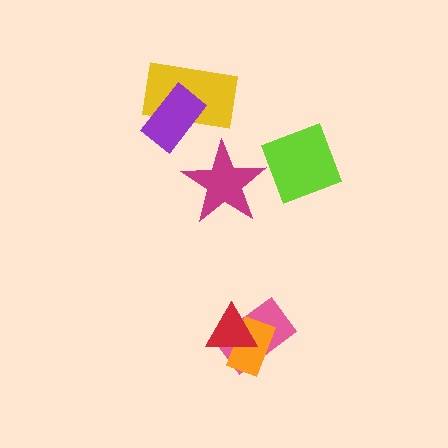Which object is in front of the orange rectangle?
The red triangle is in front of the orange rectangle.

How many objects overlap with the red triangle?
2 objects overlap with the red triangle.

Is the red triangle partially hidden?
No, no other shape covers it.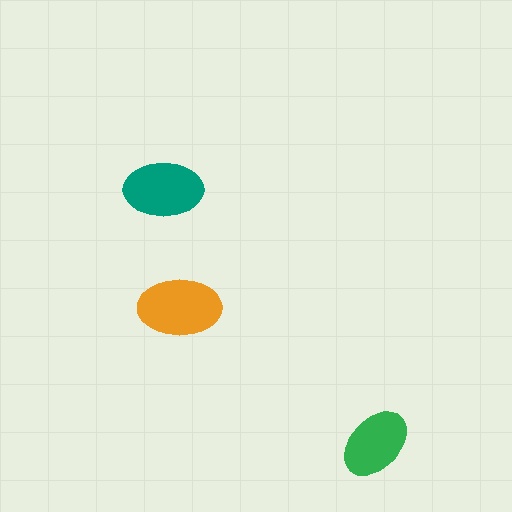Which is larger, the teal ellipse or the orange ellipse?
The orange one.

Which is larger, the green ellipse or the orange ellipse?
The orange one.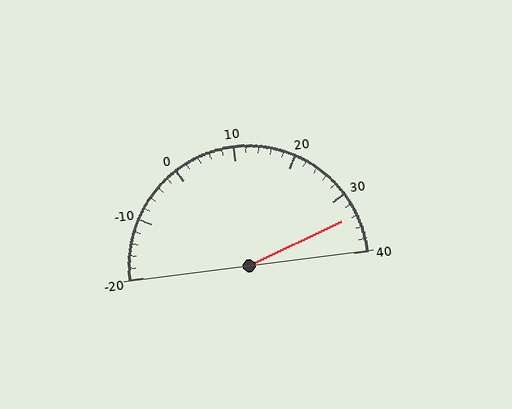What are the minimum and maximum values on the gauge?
The gauge ranges from -20 to 40.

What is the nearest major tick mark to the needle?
The nearest major tick mark is 30.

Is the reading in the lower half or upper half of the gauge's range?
The reading is in the upper half of the range (-20 to 40).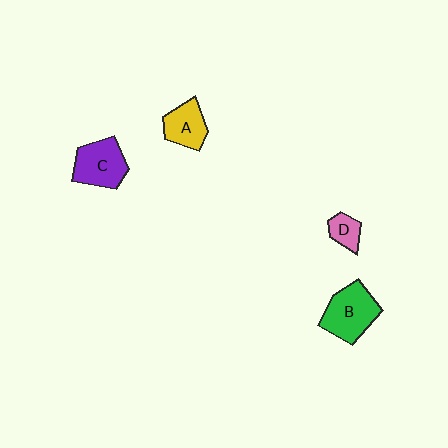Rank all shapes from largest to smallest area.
From largest to smallest: B (green), C (purple), A (yellow), D (pink).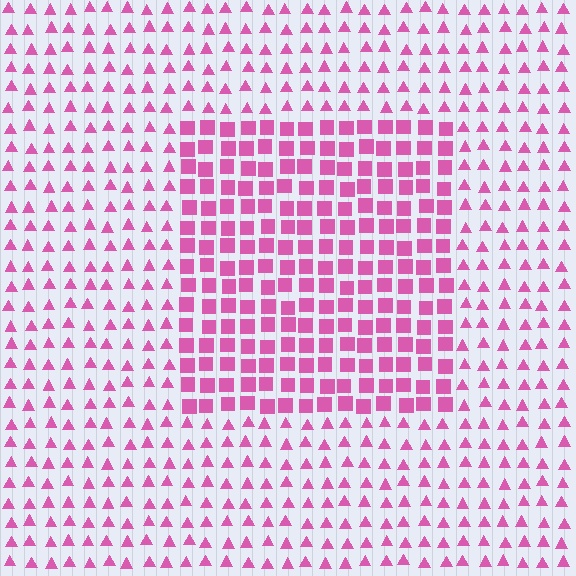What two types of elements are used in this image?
The image uses squares inside the rectangle region and triangles outside it.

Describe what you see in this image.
The image is filled with small pink elements arranged in a uniform grid. A rectangle-shaped region contains squares, while the surrounding area contains triangles. The boundary is defined purely by the change in element shape.